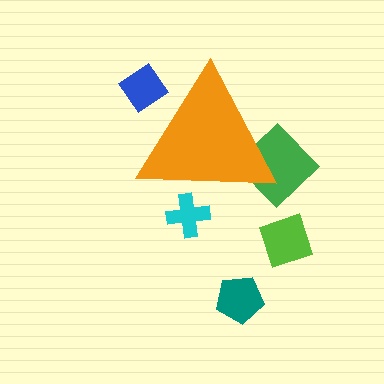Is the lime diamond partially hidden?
No, the lime diamond is fully visible.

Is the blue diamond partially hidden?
Yes, the blue diamond is partially hidden behind the orange triangle.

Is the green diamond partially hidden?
Yes, the green diamond is partially hidden behind the orange triangle.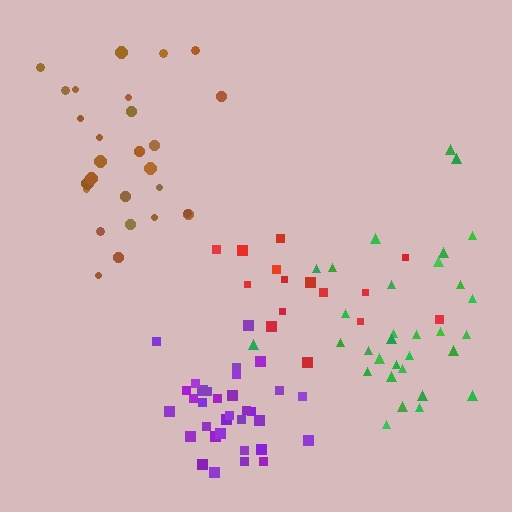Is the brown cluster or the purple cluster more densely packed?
Purple.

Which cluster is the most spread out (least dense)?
Red.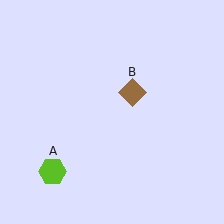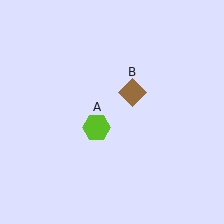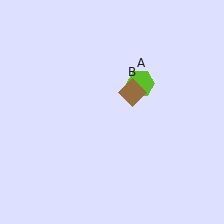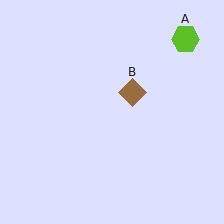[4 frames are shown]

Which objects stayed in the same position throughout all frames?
Brown diamond (object B) remained stationary.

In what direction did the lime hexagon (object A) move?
The lime hexagon (object A) moved up and to the right.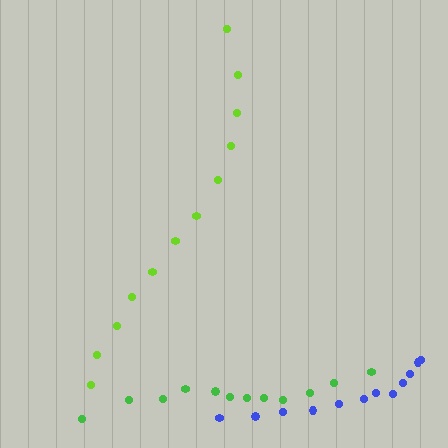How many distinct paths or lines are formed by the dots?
There are 3 distinct paths.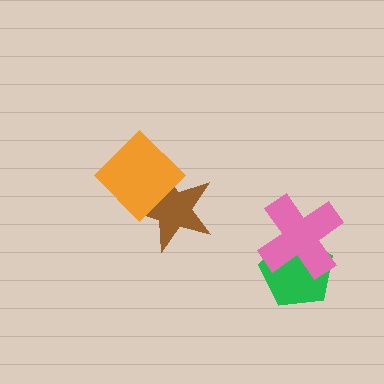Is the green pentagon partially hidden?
Yes, it is partially covered by another shape.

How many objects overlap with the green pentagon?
1 object overlaps with the green pentagon.